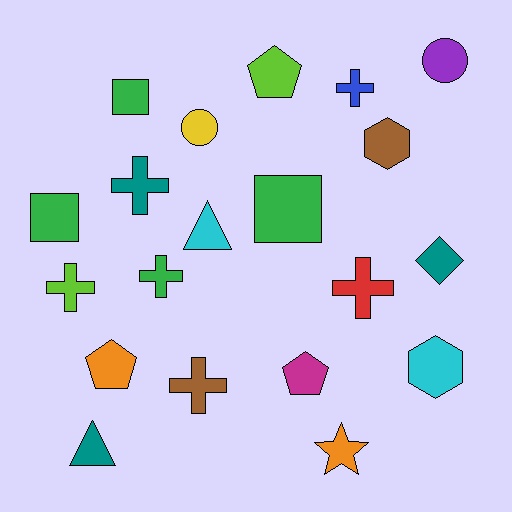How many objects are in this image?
There are 20 objects.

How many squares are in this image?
There are 3 squares.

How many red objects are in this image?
There is 1 red object.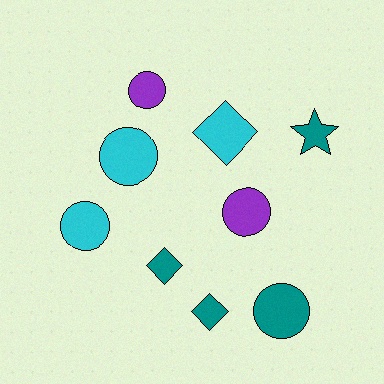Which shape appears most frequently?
Circle, with 5 objects.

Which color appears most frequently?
Teal, with 4 objects.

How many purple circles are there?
There are 2 purple circles.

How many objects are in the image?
There are 9 objects.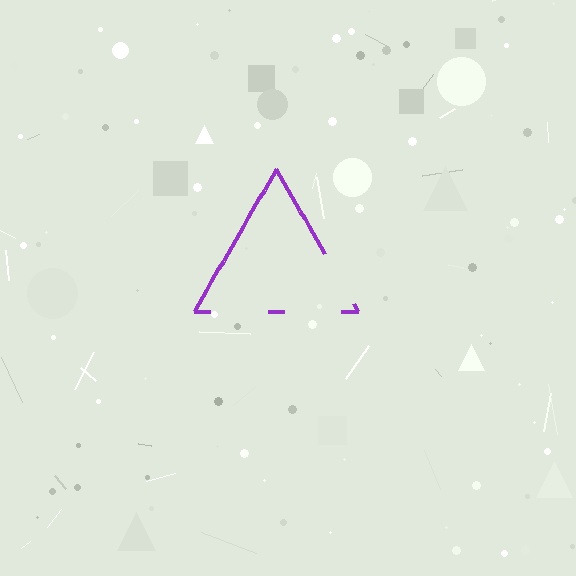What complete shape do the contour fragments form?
The contour fragments form a triangle.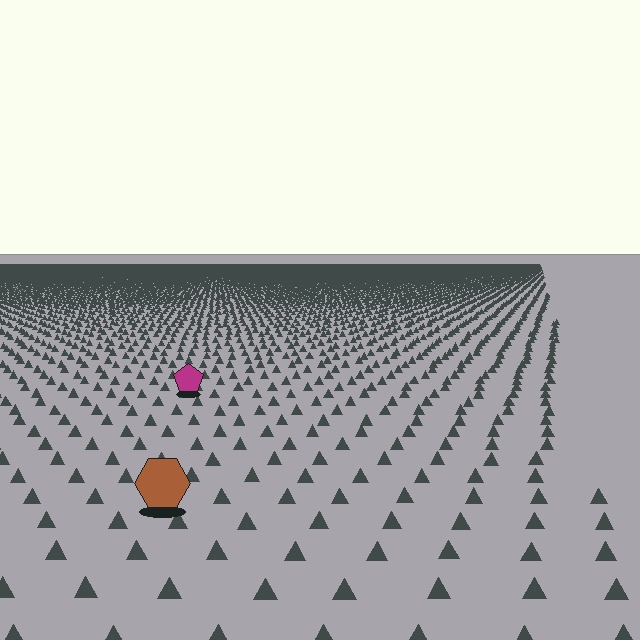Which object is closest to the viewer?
The brown hexagon is closest. The texture marks near it are larger and more spread out.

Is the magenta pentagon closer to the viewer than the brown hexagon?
No. The brown hexagon is closer — you can tell from the texture gradient: the ground texture is coarser near it.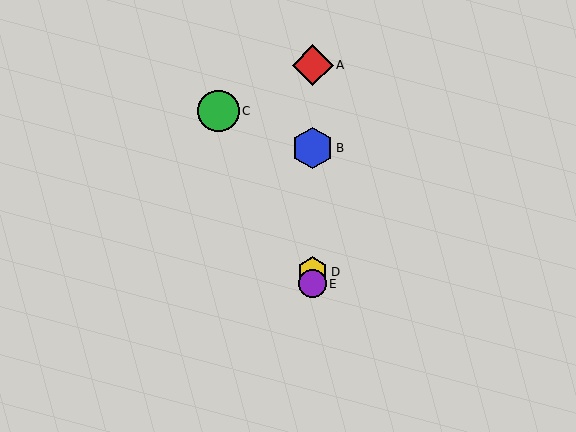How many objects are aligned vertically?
4 objects (A, B, D, E) are aligned vertically.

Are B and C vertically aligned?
No, B is at x≈313 and C is at x≈218.